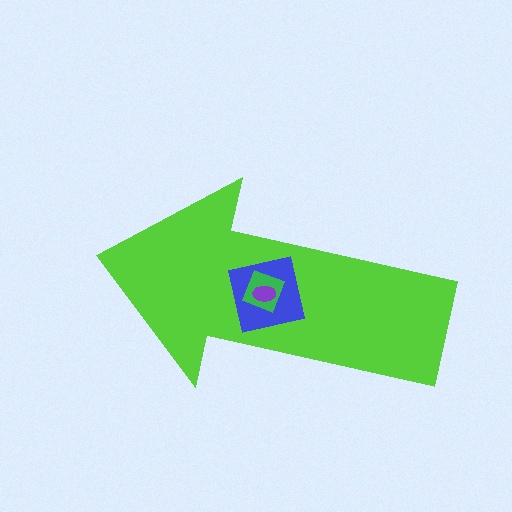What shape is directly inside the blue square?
The green square.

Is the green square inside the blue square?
Yes.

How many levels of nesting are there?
4.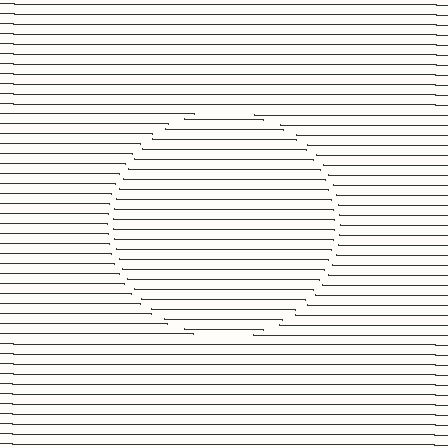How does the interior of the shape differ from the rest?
The interior of the shape contains the same grating, shifted by half a period — the contour is defined by the phase discontinuity where line-ends from the inner and outer gratings abut.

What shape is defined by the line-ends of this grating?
An illusory circle. The interior of the shape contains the same grating, shifted by half a period — the contour is defined by the phase discontinuity where line-ends from the inner and outer gratings abut.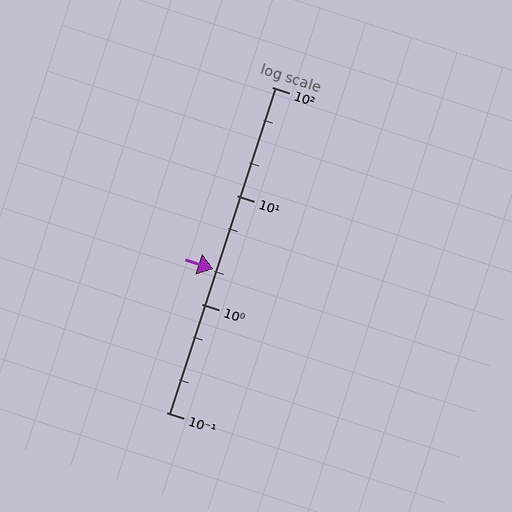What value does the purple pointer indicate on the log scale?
The pointer indicates approximately 2.1.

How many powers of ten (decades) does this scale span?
The scale spans 3 decades, from 0.1 to 100.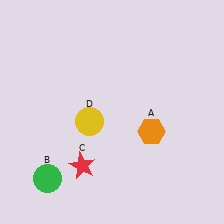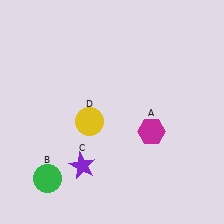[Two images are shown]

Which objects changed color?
A changed from orange to magenta. C changed from red to purple.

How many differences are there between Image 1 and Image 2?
There are 2 differences between the two images.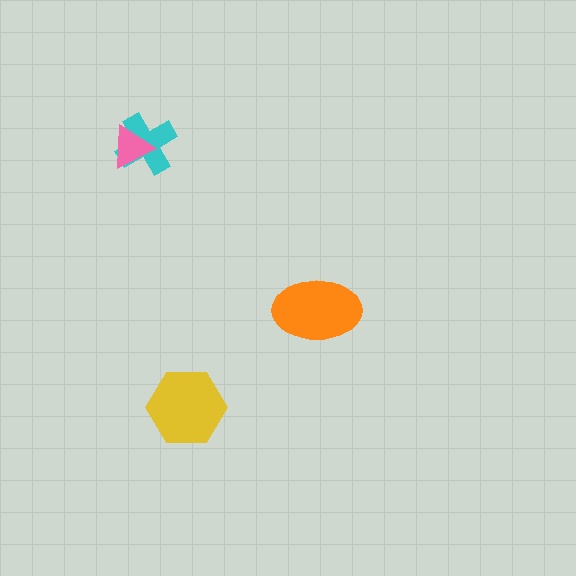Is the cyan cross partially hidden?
Yes, it is partially covered by another shape.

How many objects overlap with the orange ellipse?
0 objects overlap with the orange ellipse.